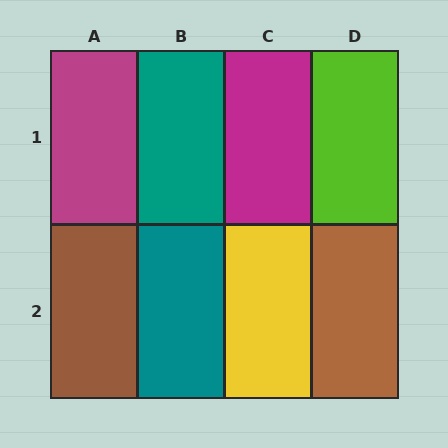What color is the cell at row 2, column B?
Teal.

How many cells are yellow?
1 cell is yellow.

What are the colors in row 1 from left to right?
Magenta, teal, magenta, lime.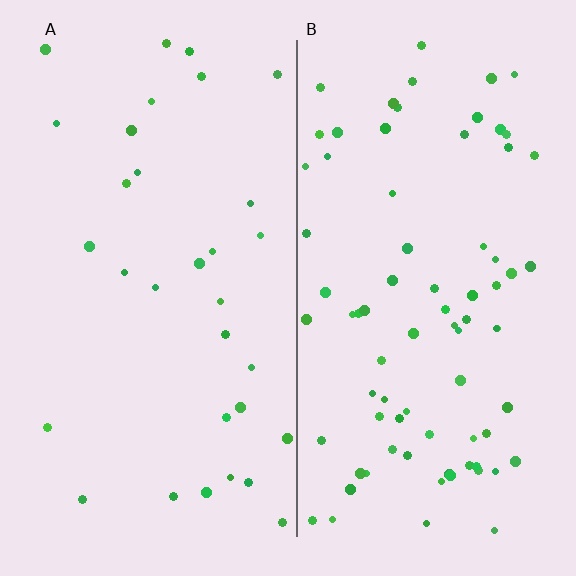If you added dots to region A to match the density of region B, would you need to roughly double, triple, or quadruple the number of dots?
Approximately double.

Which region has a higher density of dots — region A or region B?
B (the right).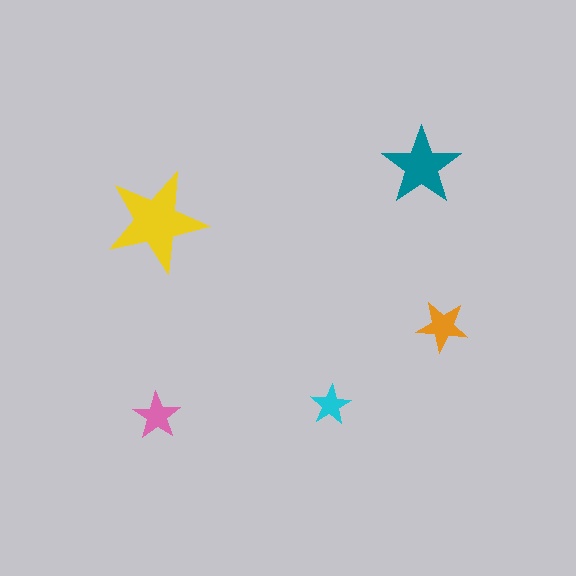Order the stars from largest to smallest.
the yellow one, the teal one, the orange one, the pink one, the cyan one.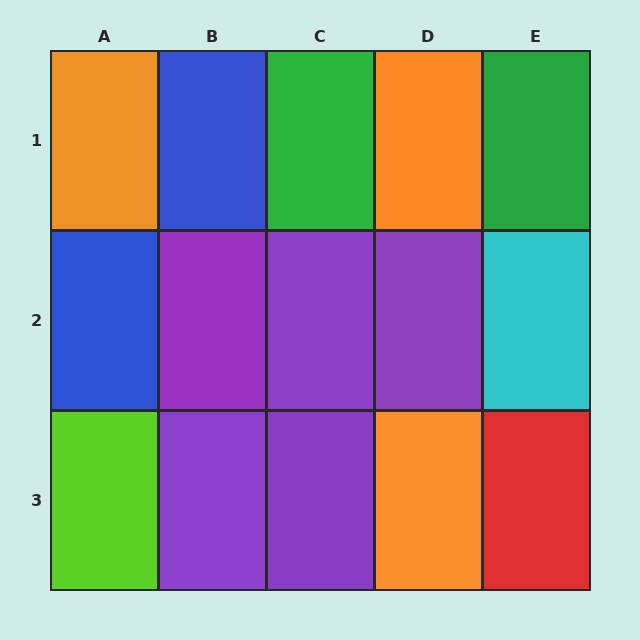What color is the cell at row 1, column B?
Blue.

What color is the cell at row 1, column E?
Green.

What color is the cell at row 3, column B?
Purple.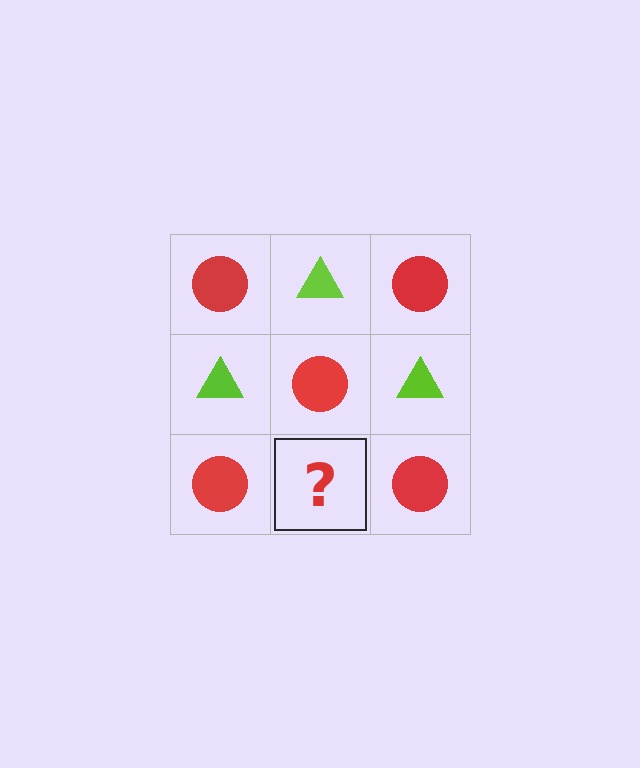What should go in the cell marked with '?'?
The missing cell should contain a lime triangle.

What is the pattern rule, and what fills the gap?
The rule is that it alternates red circle and lime triangle in a checkerboard pattern. The gap should be filled with a lime triangle.